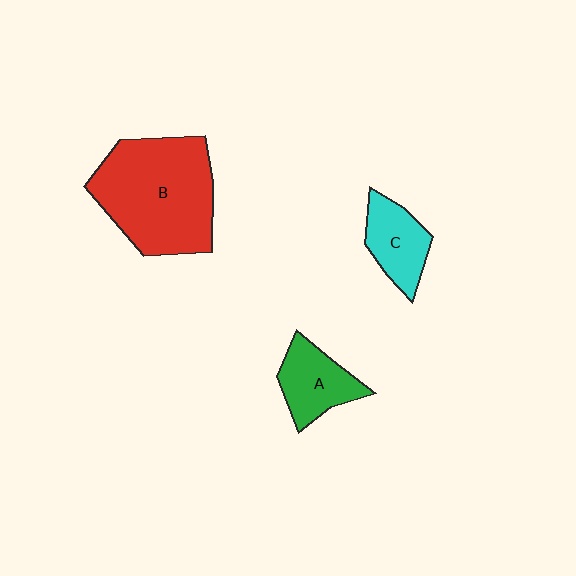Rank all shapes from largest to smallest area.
From largest to smallest: B (red), A (green), C (cyan).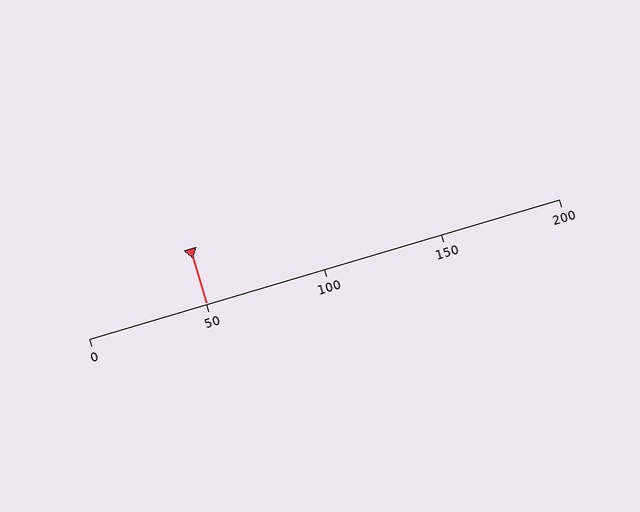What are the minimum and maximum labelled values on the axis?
The axis runs from 0 to 200.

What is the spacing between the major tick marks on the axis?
The major ticks are spaced 50 apart.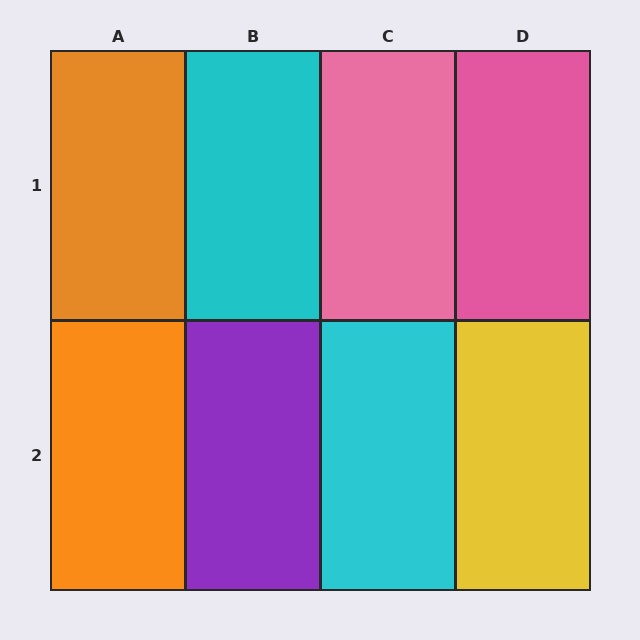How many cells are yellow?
1 cell is yellow.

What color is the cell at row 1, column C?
Pink.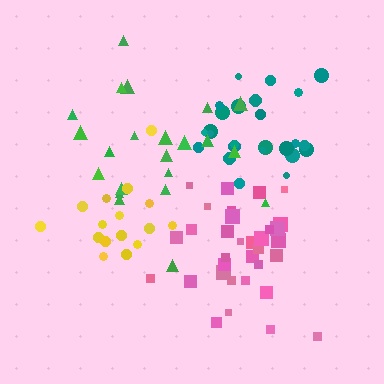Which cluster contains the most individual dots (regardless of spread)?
Pink (34).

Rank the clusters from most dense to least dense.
pink, teal, yellow, green.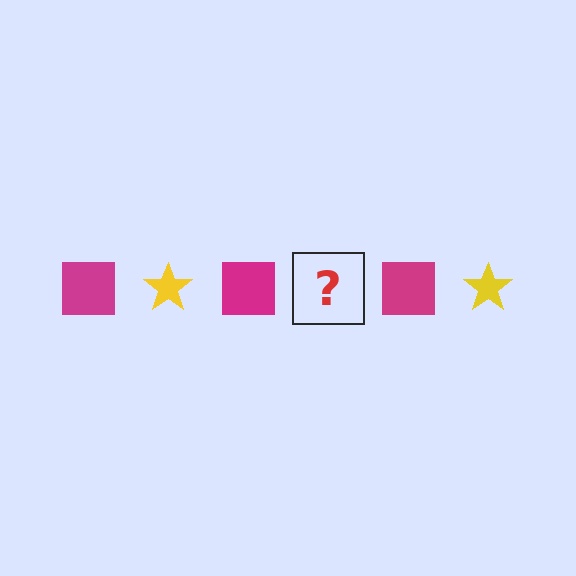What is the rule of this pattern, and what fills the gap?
The rule is that the pattern alternates between magenta square and yellow star. The gap should be filled with a yellow star.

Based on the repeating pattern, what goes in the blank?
The blank should be a yellow star.